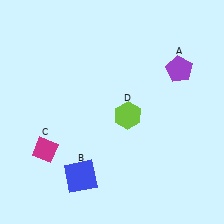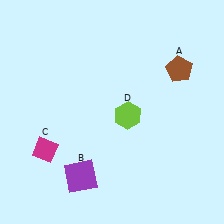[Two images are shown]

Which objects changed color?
A changed from purple to brown. B changed from blue to purple.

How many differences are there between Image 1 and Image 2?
There are 2 differences between the two images.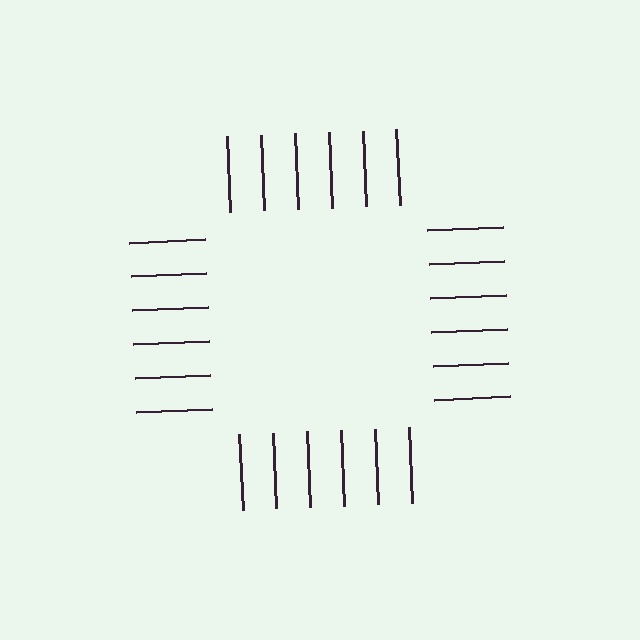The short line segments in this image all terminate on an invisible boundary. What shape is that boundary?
An illusory square — the line segments terminate on its edges but no continuous stroke is drawn.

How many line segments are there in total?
24 — 6 along each of the 4 edges.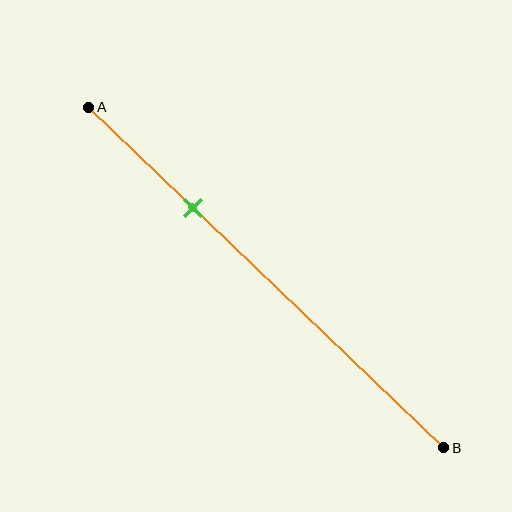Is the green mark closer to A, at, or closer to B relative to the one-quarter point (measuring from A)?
The green mark is closer to point B than the one-quarter point of segment AB.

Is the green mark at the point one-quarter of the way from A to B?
No, the mark is at about 30% from A, not at the 25% one-quarter point.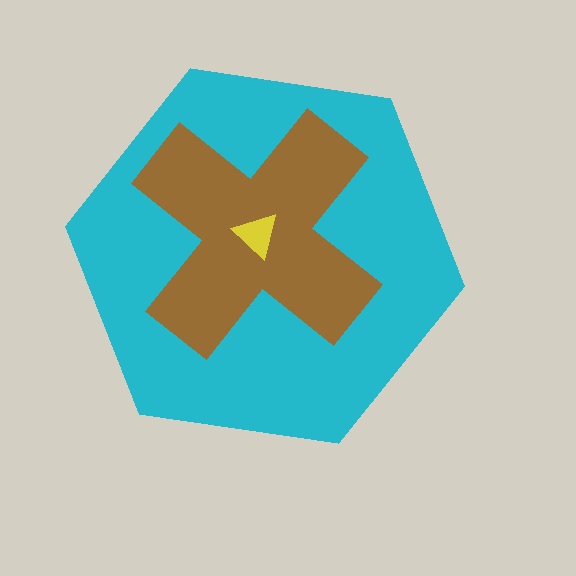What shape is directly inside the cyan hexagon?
The brown cross.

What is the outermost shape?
The cyan hexagon.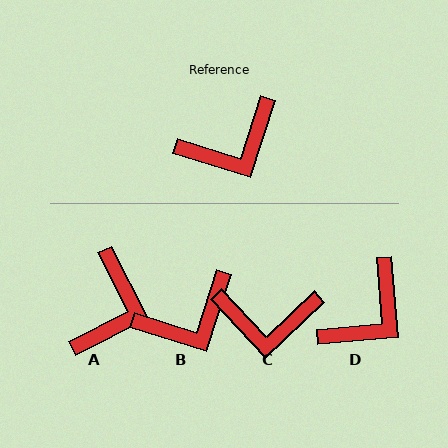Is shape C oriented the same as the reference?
No, it is off by about 29 degrees.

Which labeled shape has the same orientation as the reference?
B.